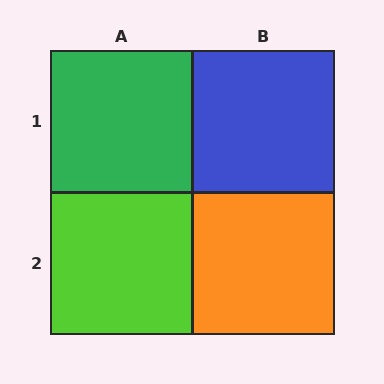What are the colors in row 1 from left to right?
Green, blue.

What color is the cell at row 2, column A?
Lime.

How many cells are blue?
1 cell is blue.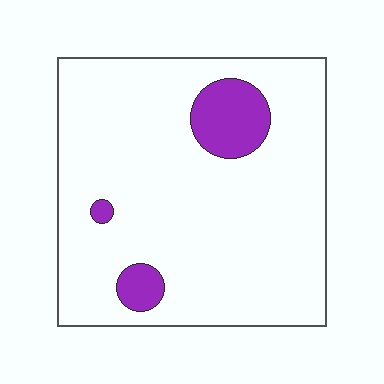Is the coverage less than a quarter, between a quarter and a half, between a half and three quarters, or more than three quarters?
Less than a quarter.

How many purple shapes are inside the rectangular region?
3.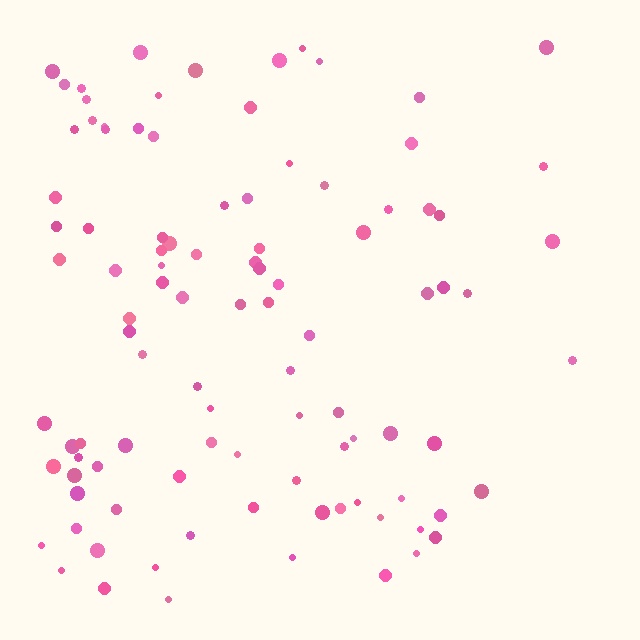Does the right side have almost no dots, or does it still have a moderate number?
Still a moderate number, just noticeably fewer than the left.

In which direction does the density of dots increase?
From right to left, with the left side densest.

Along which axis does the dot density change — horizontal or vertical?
Horizontal.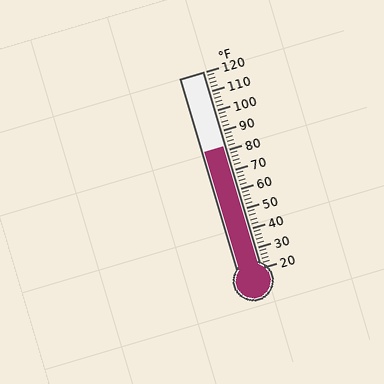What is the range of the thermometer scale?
The thermometer scale ranges from 20°F to 120°F.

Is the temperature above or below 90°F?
The temperature is below 90°F.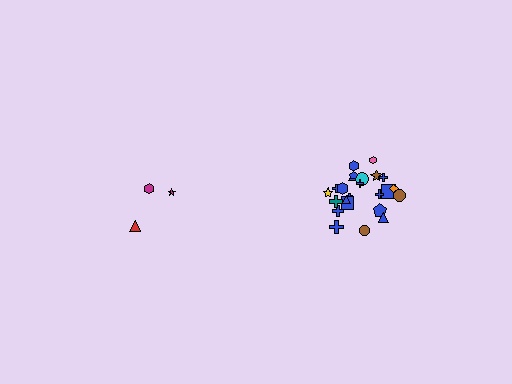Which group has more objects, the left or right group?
The right group.